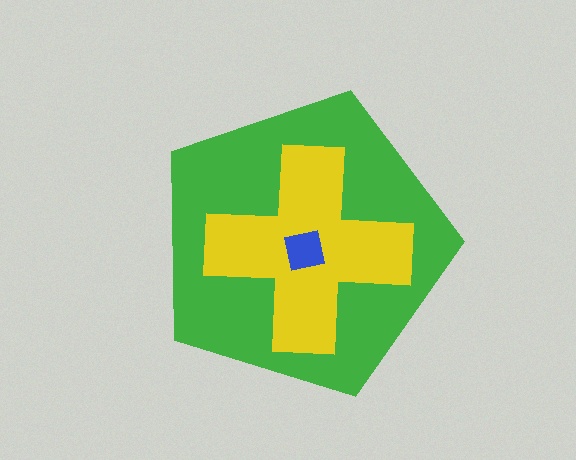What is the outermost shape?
The green pentagon.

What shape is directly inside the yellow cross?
The blue square.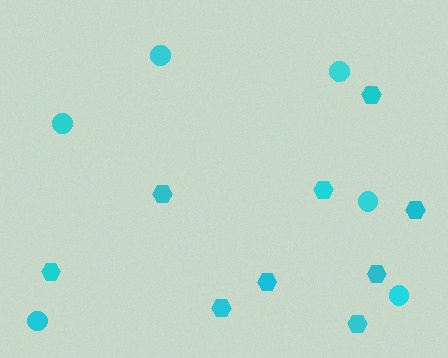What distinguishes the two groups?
There are 2 groups: one group of hexagons (9) and one group of circles (6).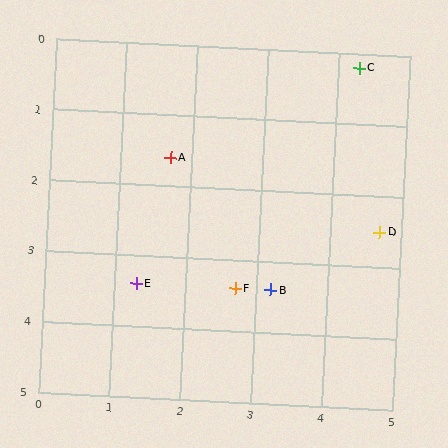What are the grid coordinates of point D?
Point D is at approximately (4.7, 2.5).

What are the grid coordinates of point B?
Point B is at approximately (3.2, 3.4).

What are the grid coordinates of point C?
Point C is at approximately (4.3, 0.2).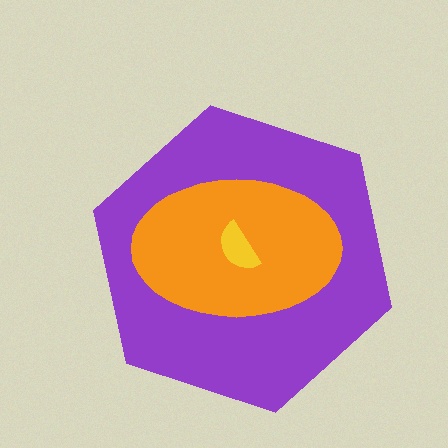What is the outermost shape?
The purple hexagon.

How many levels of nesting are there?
3.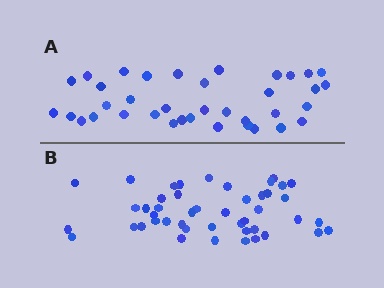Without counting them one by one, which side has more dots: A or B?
Region B (the bottom region) has more dots.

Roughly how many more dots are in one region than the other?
Region B has roughly 8 or so more dots than region A.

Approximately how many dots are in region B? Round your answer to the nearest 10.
About 50 dots. (The exact count is 46, which rounds to 50.)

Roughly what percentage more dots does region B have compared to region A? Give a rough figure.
About 25% more.